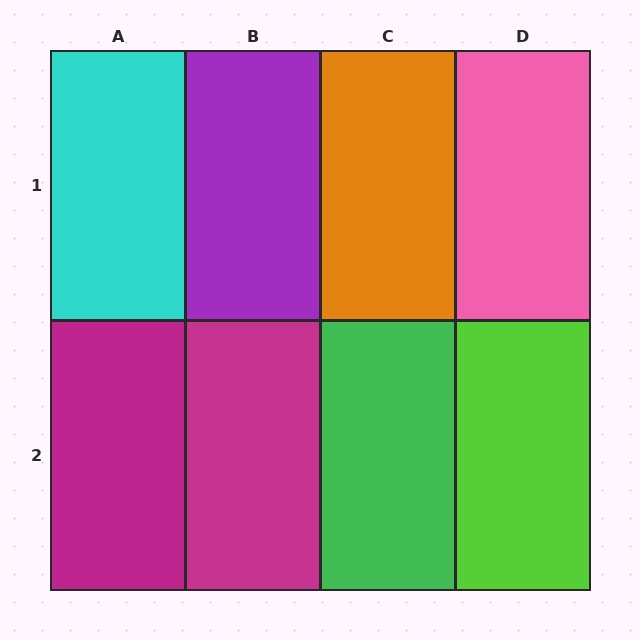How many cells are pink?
1 cell is pink.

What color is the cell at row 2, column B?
Magenta.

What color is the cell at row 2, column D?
Lime.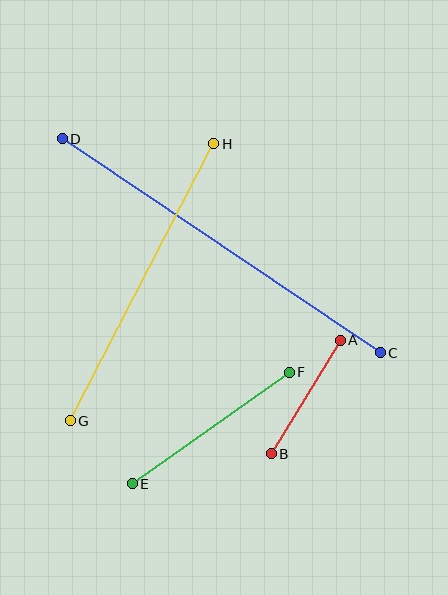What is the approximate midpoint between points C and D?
The midpoint is at approximately (221, 246) pixels.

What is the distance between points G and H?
The distance is approximately 312 pixels.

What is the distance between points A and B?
The distance is approximately 133 pixels.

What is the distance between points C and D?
The distance is approximately 383 pixels.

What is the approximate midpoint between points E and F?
The midpoint is at approximately (211, 428) pixels.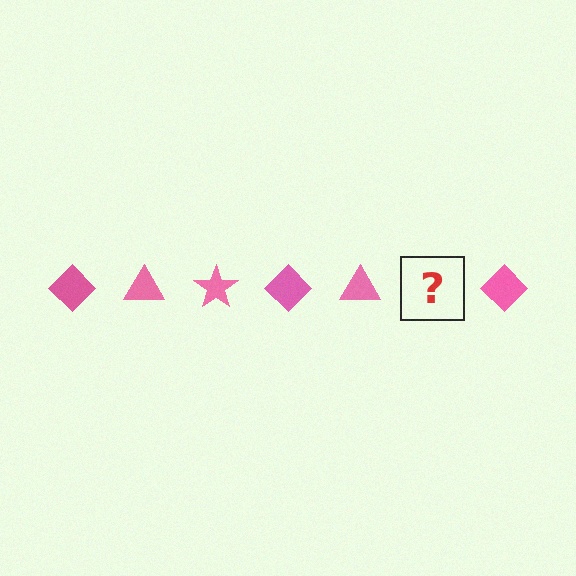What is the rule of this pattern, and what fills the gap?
The rule is that the pattern cycles through diamond, triangle, star shapes in pink. The gap should be filled with a pink star.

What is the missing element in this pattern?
The missing element is a pink star.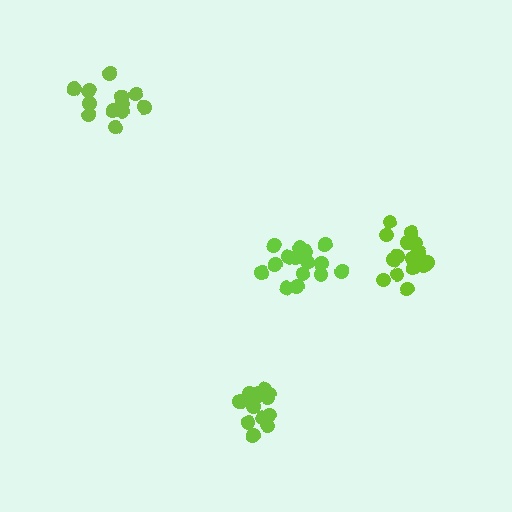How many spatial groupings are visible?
There are 4 spatial groupings.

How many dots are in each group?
Group 1: 15 dots, Group 2: 12 dots, Group 3: 17 dots, Group 4: 16 dots (60 total).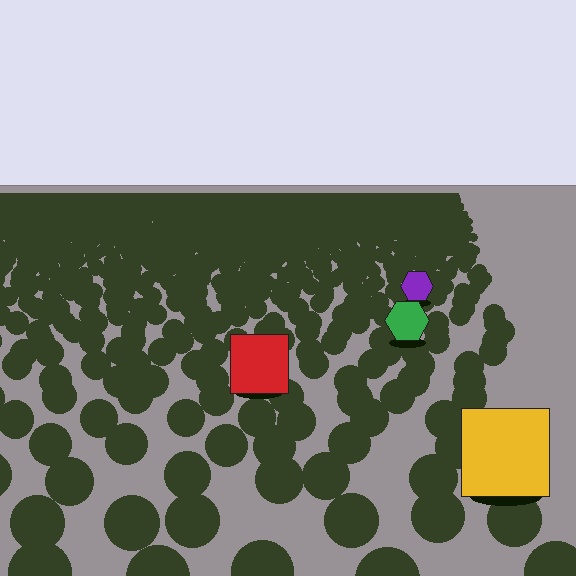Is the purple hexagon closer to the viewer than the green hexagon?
No. The green hexagon is closer — you can tell from the texture gradient: the ground texture is coarser near it.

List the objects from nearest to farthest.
From nearest to farthest: the yellow square, the red square, the green hexagon, the purple hexagon.